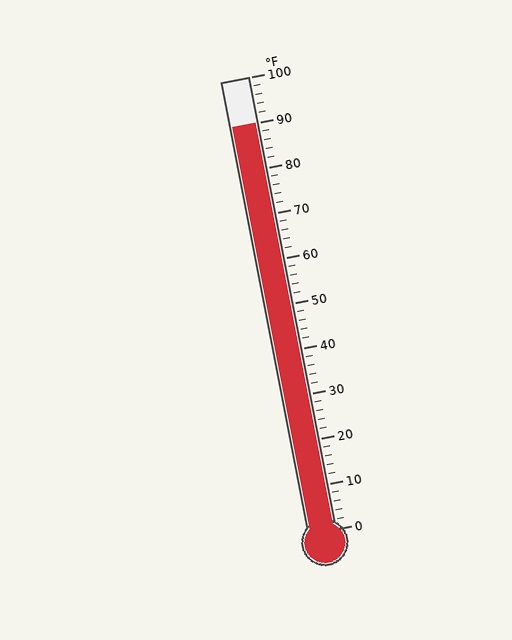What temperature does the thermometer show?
The thermometer shows approximately 90°F.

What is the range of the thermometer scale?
The thermometer scale ranges from 0°F to 100°F.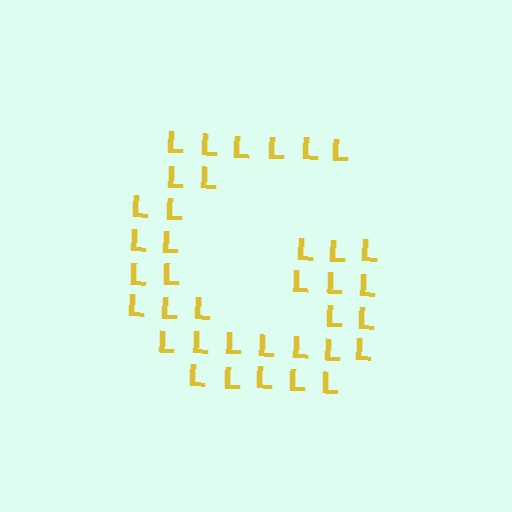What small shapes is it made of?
It is made of small letter L's.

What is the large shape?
The large shape is the letter G.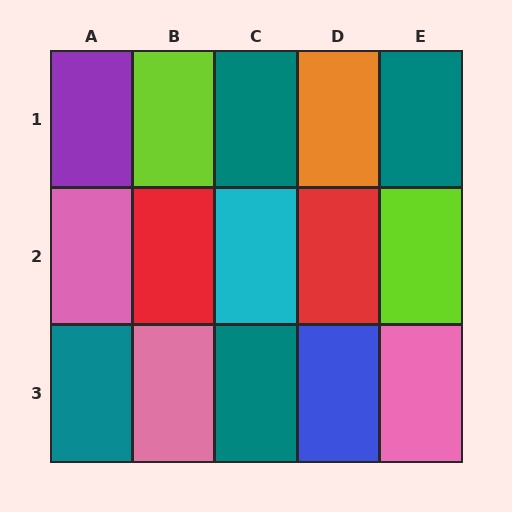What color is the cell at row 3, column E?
Pink.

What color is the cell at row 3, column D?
Blue.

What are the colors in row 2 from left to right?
Pink, red, cyan, red, lime.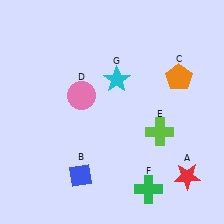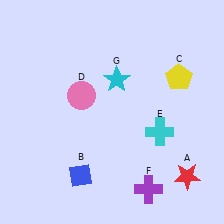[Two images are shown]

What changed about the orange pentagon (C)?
In Image 1, C is orange. In Image 2, it changed to yellow.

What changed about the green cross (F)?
In Image 1, F is green. In Image 2, it changed to purple.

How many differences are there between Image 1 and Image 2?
There are 3 differences between the two images.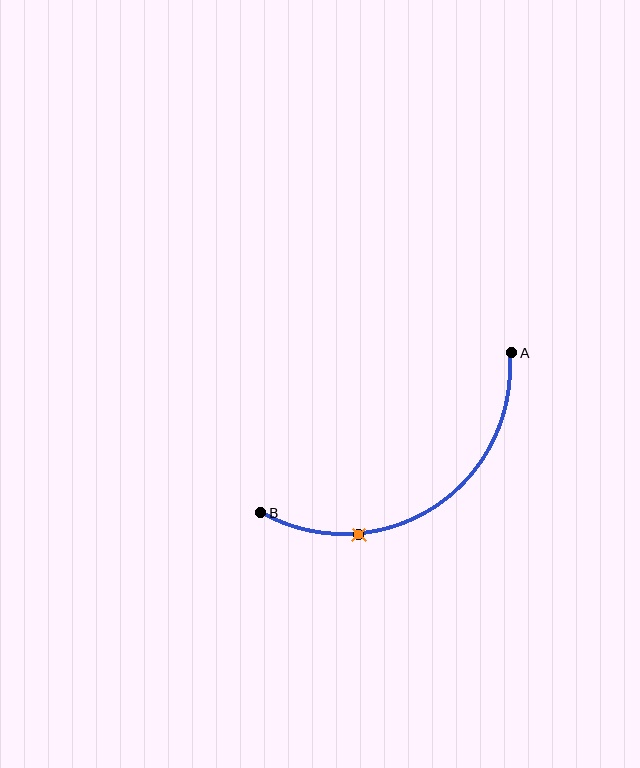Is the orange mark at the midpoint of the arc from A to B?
No. The orange mark lies on the arc but is closer to endpoint B. The arc midpoint would be at the point on the curve equidistant along the arc from both A and B.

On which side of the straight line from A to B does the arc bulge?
The arc bulges below the straight line connecting A and B.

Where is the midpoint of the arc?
The arc midpoint is the point on the curve farthest from the straight line joining A and B. It sits below that line.